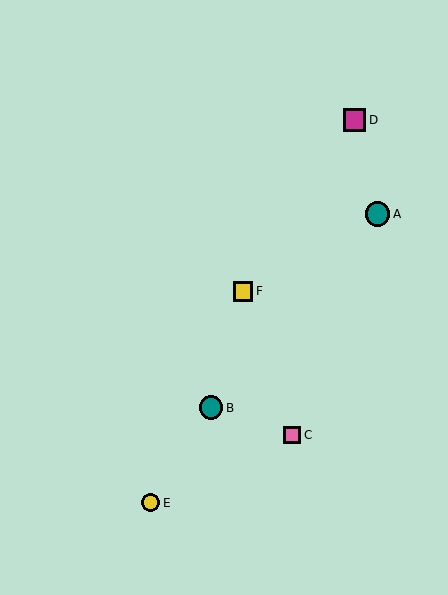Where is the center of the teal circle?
The center of the teal circle is at (377, 214).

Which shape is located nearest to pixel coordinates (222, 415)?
The teal circle (labeled B) at (211, 408) is nearest to that location.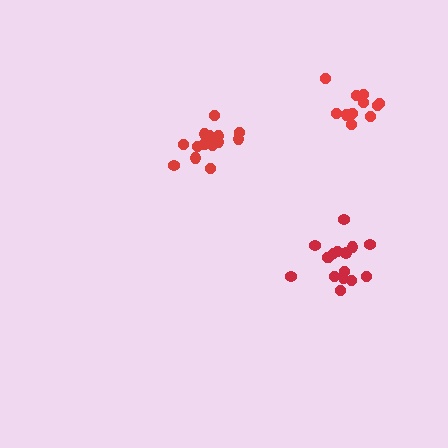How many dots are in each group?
Group 1: 16 dots, Group 2: 12 dots, Group 3: 14 dots (42 total).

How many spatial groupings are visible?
There are 3 spatial groupings.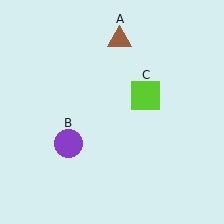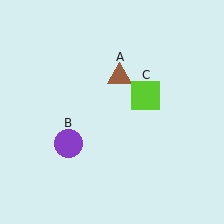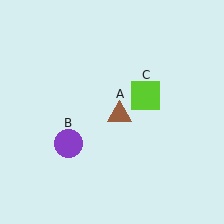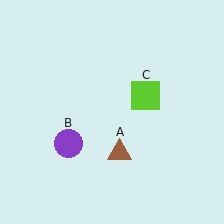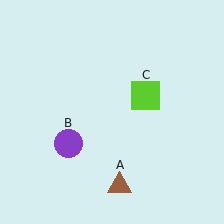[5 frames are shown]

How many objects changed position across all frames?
1 object changed position: brown triangle (object A).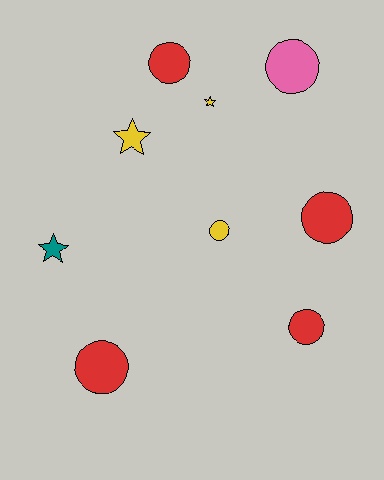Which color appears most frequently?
Red, with 4 objects.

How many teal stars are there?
There is 1 teal star.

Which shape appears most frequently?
Circle, with 6 objects.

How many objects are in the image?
There are 9 objects.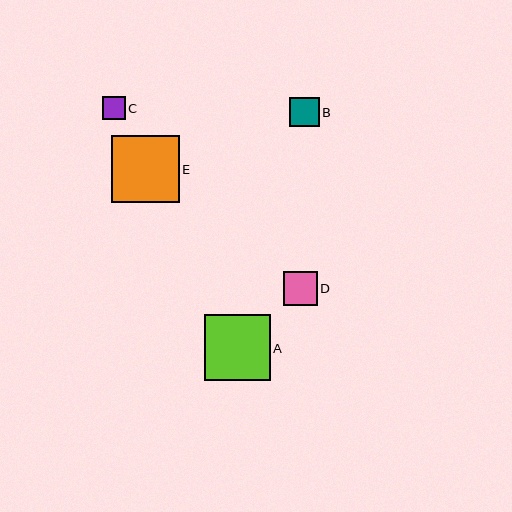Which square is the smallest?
Square C is the smallest with a size of approximately 23 pixels.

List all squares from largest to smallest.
From largest to smallest: E, A, D, B, C.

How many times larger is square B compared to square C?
Square B is approximately 1.3 times the size of square C.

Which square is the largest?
Square E is the largest with a size of approximately 68 pixels.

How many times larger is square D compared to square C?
Square D is approximately 1.5 times the size of square C.